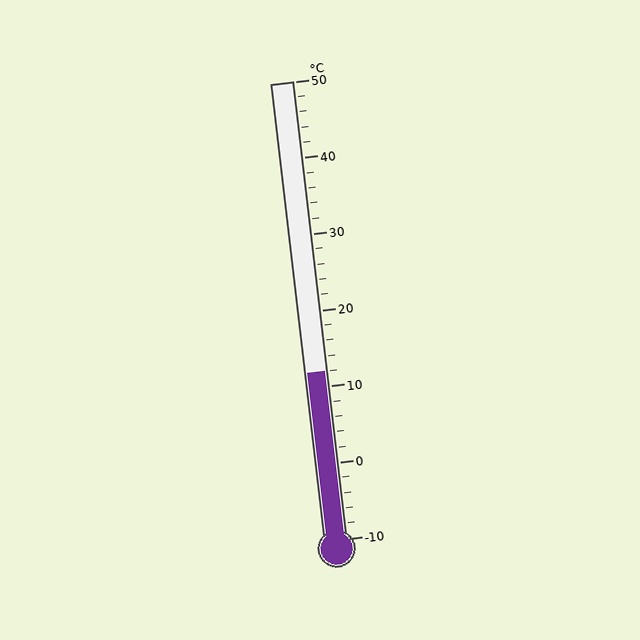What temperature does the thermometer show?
The thermometer shows approximately 12°C.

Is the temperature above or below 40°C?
The temperature is below 40°C.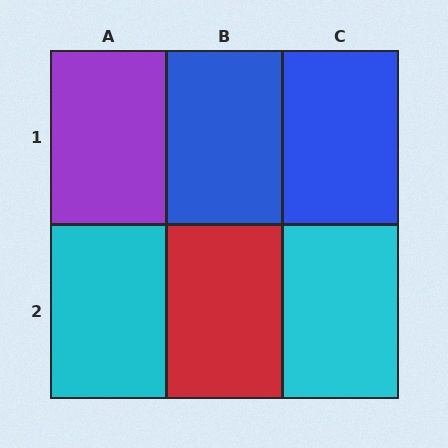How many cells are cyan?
2 cells are cyan.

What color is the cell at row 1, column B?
Blue.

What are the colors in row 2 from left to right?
Cyan, red, cyan.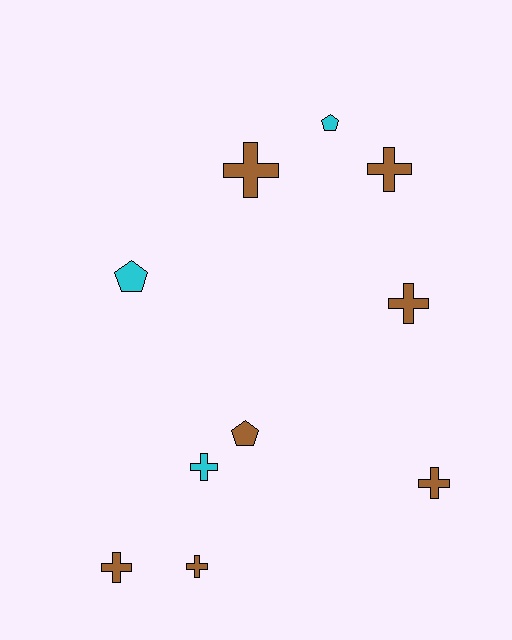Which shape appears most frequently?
Cross, with 7 objects.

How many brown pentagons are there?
There is 1 brown pentagon.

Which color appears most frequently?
Brown, with 7 objects.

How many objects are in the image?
There are 10 objects.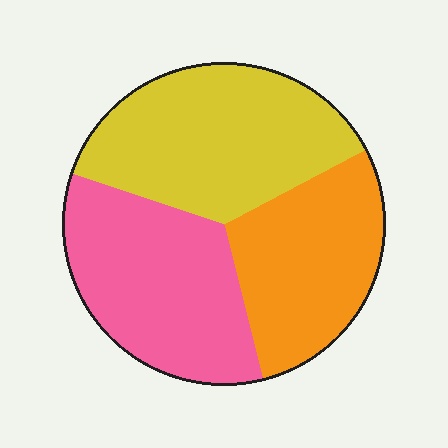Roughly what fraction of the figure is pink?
Pink covers about 35% of the figure.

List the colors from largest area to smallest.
From largest to smallest: yellow, pink, orange.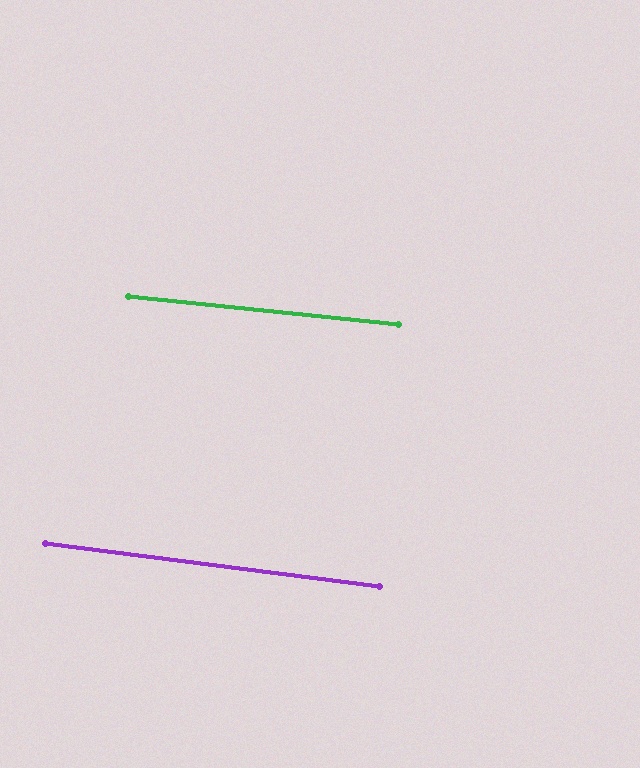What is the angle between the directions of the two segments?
Approximately 1 degree.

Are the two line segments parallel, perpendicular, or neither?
Parallel — their directions differ by only 1.4°.